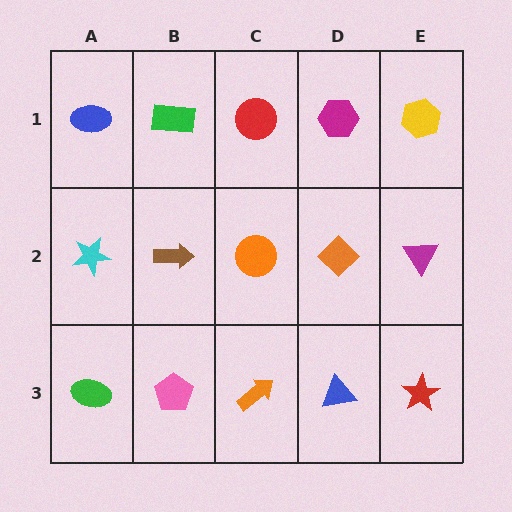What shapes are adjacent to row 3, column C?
An orange circle (row 2, column C), a pink pentagon (row 3, column B), a blue triangle (row 3, column D).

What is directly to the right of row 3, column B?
An orange arrow.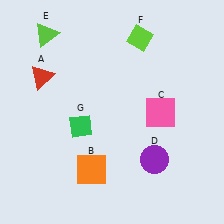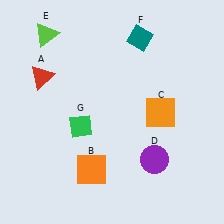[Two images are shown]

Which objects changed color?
C changed from pink to orange. F changed from lime to teal.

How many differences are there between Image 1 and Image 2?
There are 2 differences between the two images.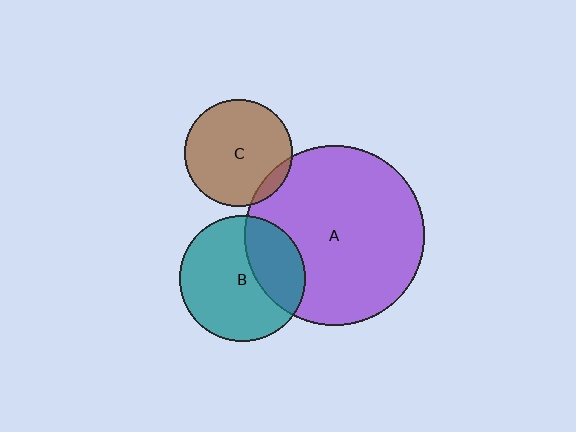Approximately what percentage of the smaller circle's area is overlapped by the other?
Approximately 30%.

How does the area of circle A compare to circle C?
Approximately 2.8 times.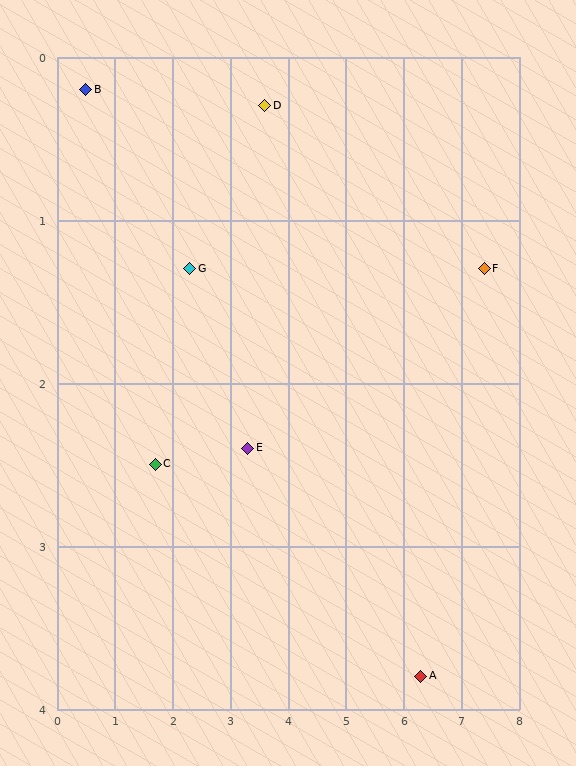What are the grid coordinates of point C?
Point C is at approximately (1.7, 2.5).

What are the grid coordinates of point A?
Point A is at approximately (6.3, 3.8).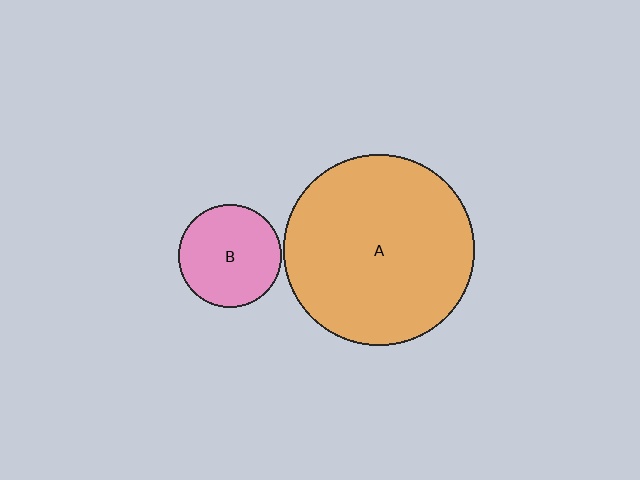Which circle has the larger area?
Circle A (orange).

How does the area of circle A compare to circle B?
Approximately 3.5 times.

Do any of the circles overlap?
No, none of the circles overlap.